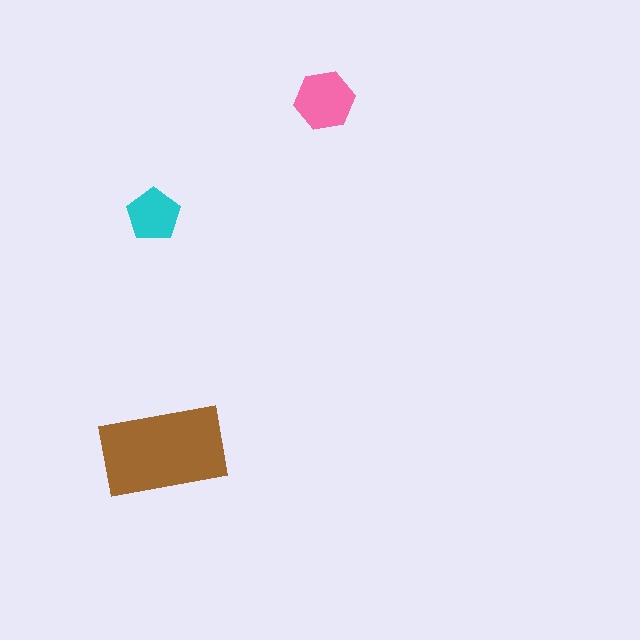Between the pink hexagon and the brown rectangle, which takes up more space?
The brown rectangle.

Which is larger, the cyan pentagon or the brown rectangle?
The brown rectangle.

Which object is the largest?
The brown rectangle.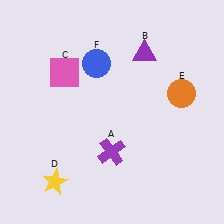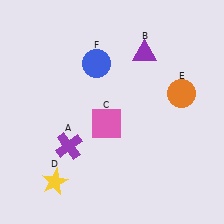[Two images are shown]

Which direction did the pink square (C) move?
The pink square (C) moved down.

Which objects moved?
The objects that moved are: the purple cross (A), the pink square (C).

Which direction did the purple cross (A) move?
The purple cross (A) moved left.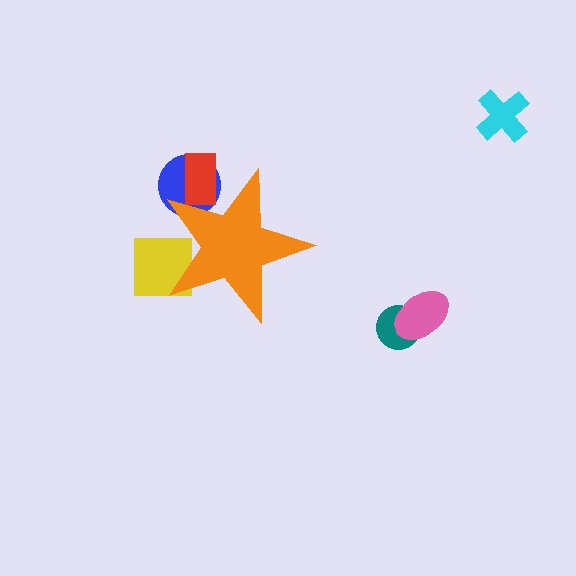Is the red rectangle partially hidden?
Yes, the red rectangle is partially hidden behind the orange star.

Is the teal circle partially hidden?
No, the teal circle is fully visible.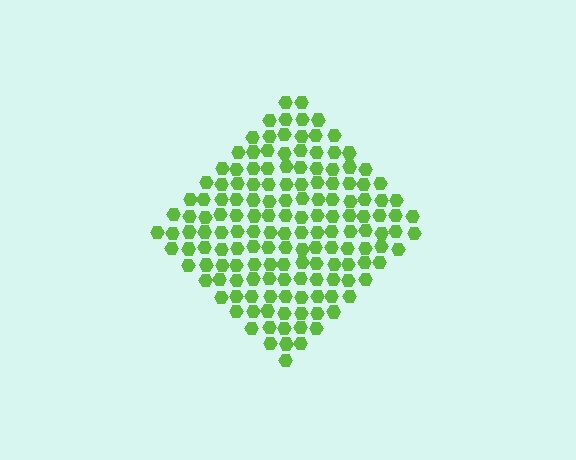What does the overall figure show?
The overall figure shows a diamond.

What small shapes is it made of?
It is made of small hexagons.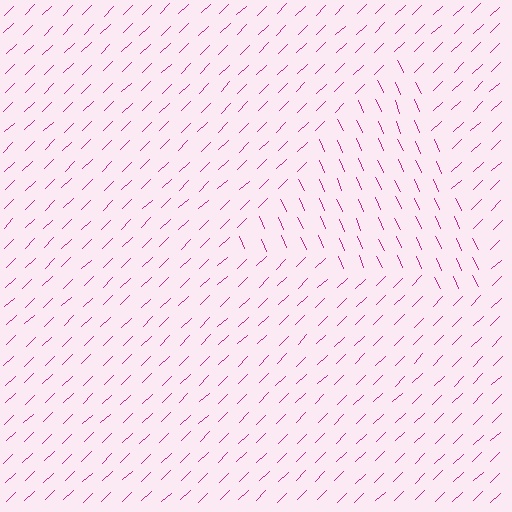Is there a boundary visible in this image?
Yes, there is a texture boundary formed by a change in line orientation.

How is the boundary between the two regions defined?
The boundary is defined purely by a change in line orientation (approximately 70 degrees difference). All lines are the same color and thickness.